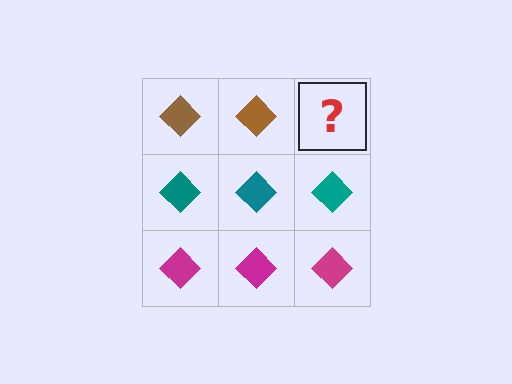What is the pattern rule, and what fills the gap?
The rule is that each row has a consistent color. The gap should be filled with a brown diamond.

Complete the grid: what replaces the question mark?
The question mark should be replaced with a brown diamond.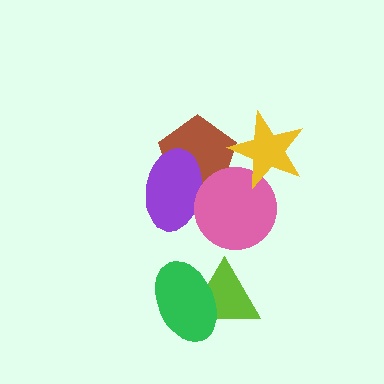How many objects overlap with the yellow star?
2 objects overlap with the yellow star.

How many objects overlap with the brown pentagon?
3 objects overlap with the brown pentagon.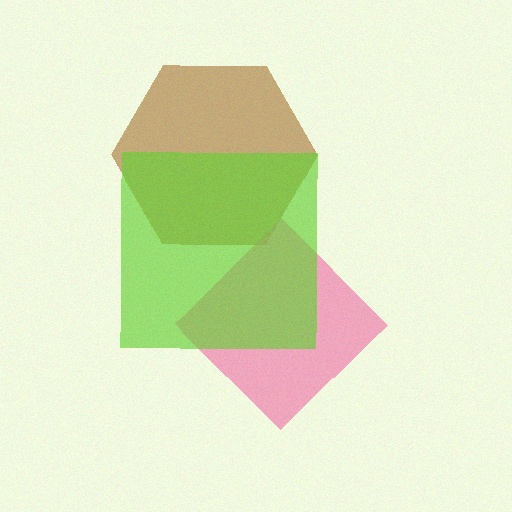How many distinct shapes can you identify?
There are 3 distinct shapes: a brown hexagon, a pink diamond, a lime square.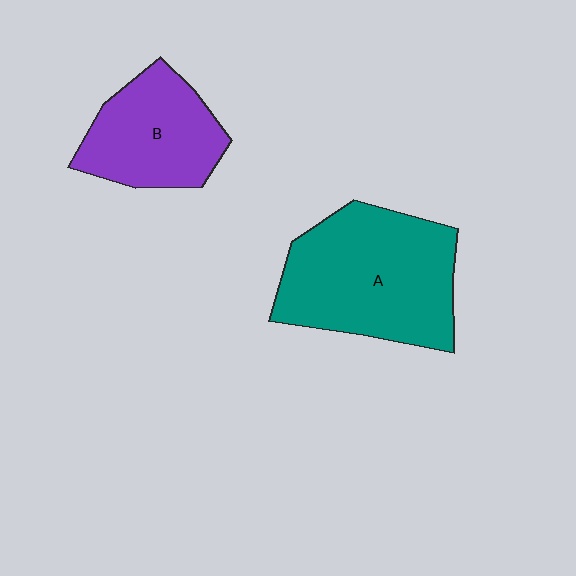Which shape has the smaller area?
Shape B (purple).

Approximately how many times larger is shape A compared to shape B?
Approximately 1.6 times.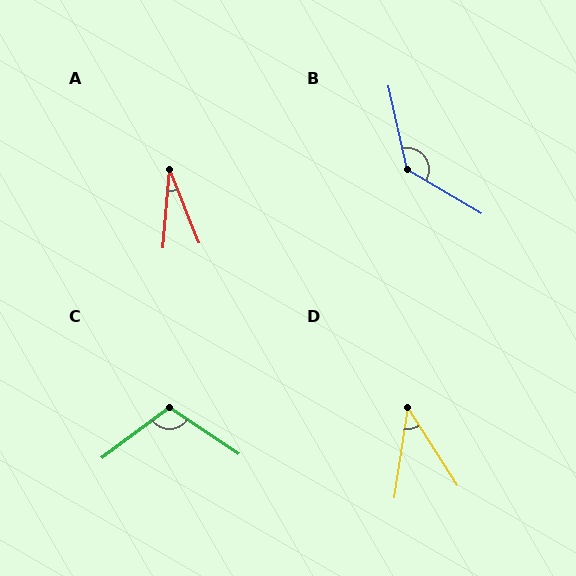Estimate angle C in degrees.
Approximately 109 degrees.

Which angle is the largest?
B, at approximately 133 degrees.